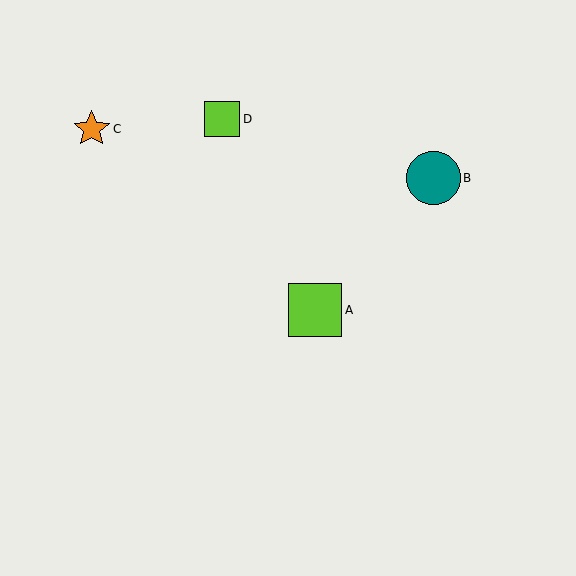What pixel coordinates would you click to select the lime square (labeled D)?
Click at (222, 119) to select the lime square D.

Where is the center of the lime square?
The center of the lime square is at (222, 119).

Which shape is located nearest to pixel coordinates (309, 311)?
The lime square (labeled A) at (315, 310) is nearest to that location.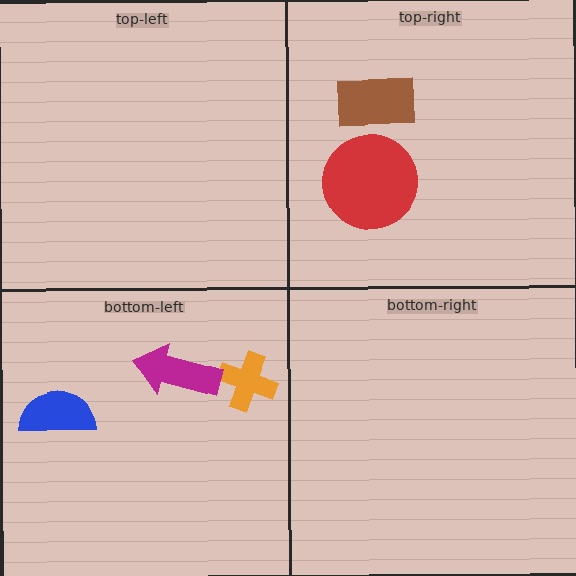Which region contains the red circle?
The top-right region.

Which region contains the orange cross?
The bottom-left region.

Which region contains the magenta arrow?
The bottom-left region.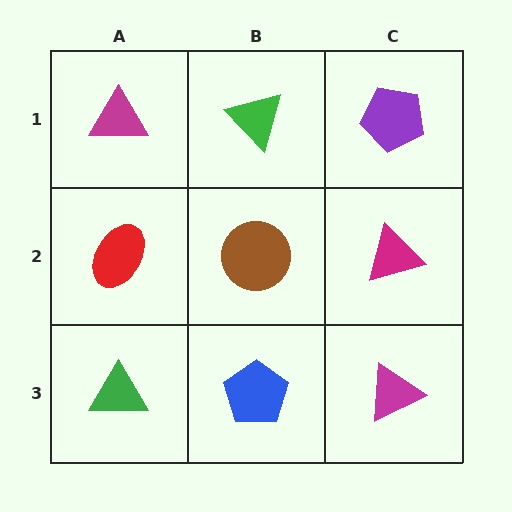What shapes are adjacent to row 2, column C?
A purple pentagon (row 1, column C), a magenta triangle (row 3, column C), a brown circle (row 2, column B).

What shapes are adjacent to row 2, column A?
A magenta triangle (row 1, column A), a green triangle (row 3, column A), a brown circle (row 2, column B).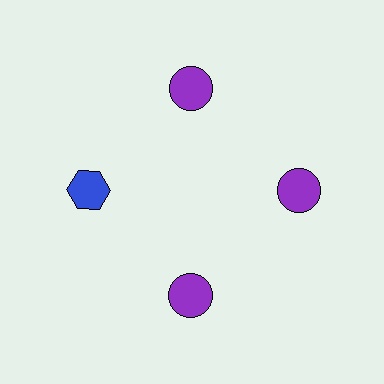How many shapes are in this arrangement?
There are 4 shapes arranged in a ring pattern.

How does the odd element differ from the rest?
It differs in both color (blue instead of purple) and shape (hexagon instead of circle).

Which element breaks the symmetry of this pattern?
The blue hexagon at roughly the 9 o'clock position breaks the symmetry. All other shapes are purple circles.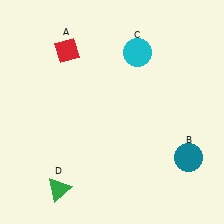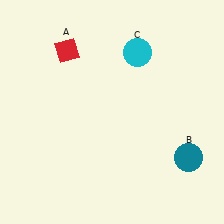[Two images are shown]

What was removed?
The green triangle (D) was removed in Image 2.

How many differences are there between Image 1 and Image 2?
There is 1 difference between the two images.